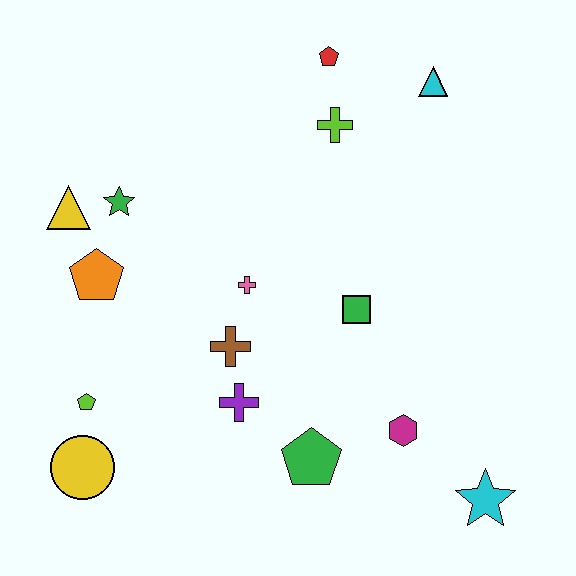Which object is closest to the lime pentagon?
The yellow circle is closest to the lime pentagon.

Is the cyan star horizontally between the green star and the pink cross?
No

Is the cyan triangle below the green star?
No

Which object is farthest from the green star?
The cyan star is farthest from the green star.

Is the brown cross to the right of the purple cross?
No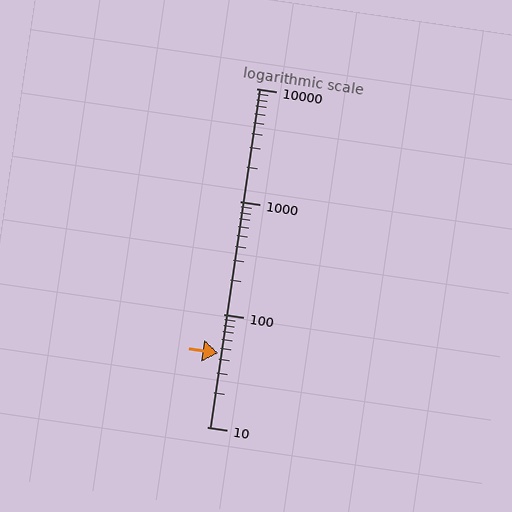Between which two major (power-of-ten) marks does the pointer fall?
The pointer is between 10 and 100.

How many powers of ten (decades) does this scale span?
The scale spans 3 decades, from 10 to 10000.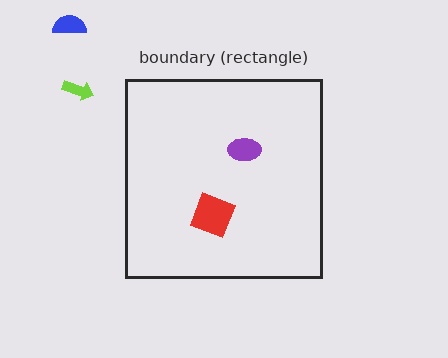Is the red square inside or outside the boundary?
Inside.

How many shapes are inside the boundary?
2 inside, 2 outside.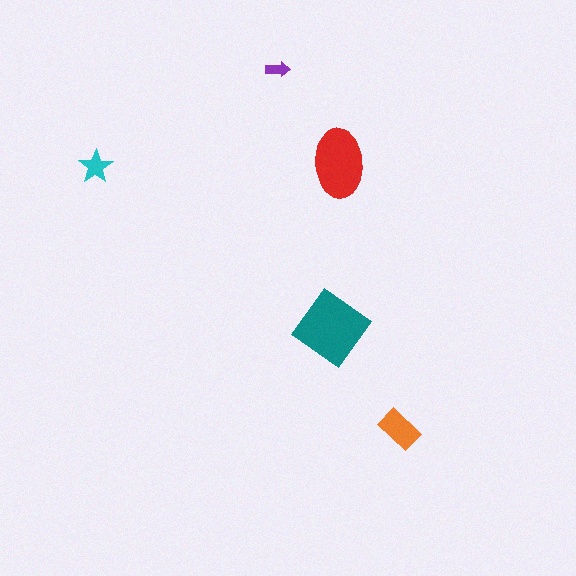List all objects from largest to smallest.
The teal diamond, the red ellipse, the orange rectangle, the cyan star, the purple arrow.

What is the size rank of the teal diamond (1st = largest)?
1st.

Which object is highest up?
The purple arrow is topmost.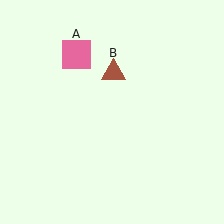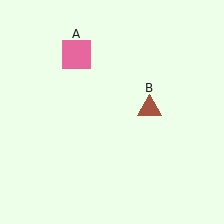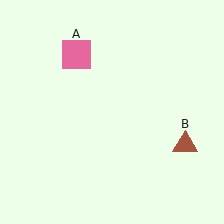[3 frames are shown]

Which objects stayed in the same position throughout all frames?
Pink square (object A) remained stationary.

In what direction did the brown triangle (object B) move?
The brown triangle (object B) moved down and to the right.